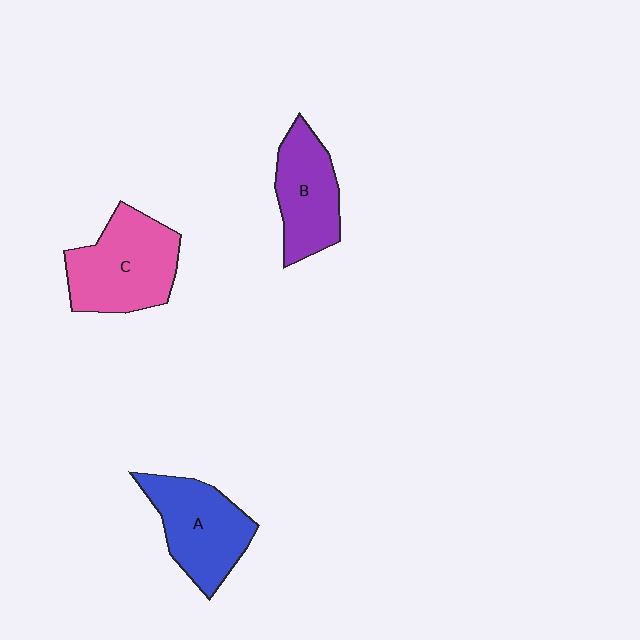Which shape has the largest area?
Shape C (pink).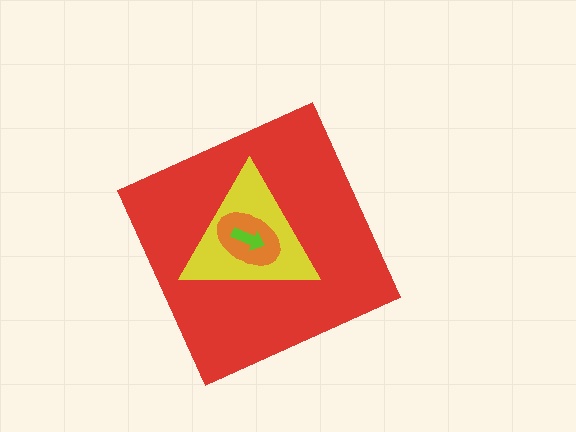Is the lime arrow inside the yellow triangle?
Yes.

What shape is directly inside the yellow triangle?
The orange ellipse.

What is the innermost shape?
The lime arrow.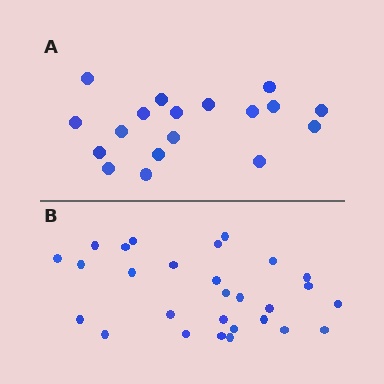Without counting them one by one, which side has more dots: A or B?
Region B (the bottom region) has more dots.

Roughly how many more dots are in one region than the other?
Region B has roughly 10 or so more dots than region A.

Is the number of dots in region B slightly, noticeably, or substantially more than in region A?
Region B has substantially more. The ratio is roughly 1.6 to 1.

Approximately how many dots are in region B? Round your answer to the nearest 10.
About 30 dots. (The exact count is 28, which rounds to 30.)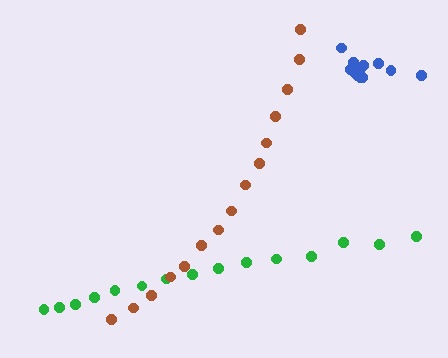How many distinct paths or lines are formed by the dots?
There are 3 distinct paths.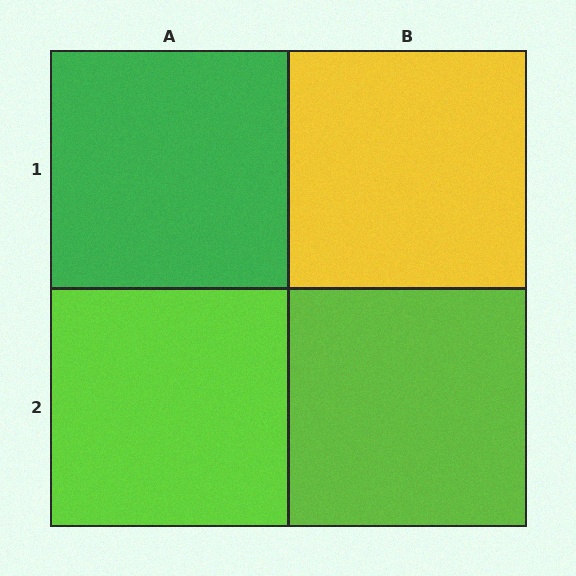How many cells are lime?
2 cells are lime.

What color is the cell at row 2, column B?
Lime.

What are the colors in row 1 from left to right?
Green, yellow.